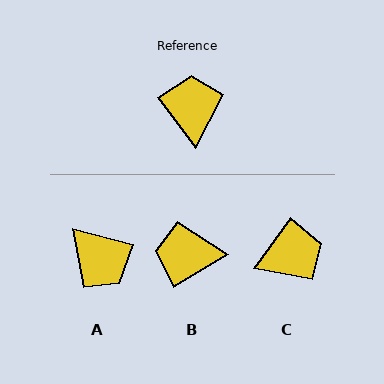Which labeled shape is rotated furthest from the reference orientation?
A, about 142 degrees away.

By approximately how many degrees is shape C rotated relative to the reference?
Approximately 73 degrees clockwise.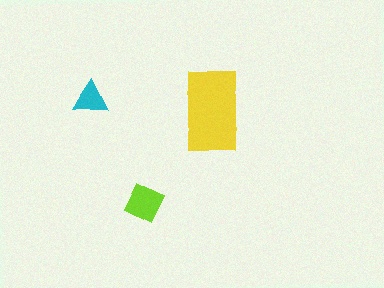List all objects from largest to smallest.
The yellow rectangle, the lime diamond, the cyan triangle.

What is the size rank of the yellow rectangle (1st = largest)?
1st.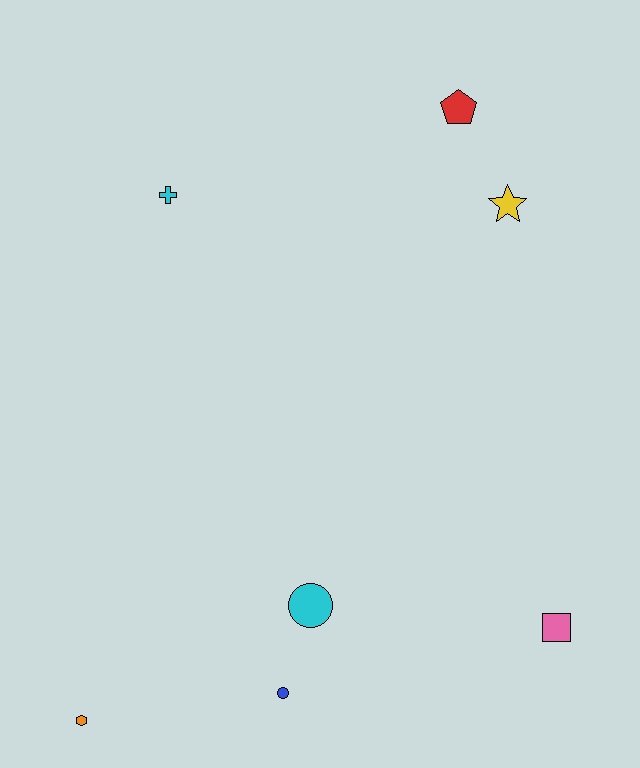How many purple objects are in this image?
There are no purple objects.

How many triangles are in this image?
There are no triangles.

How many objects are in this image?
There are 7 objects.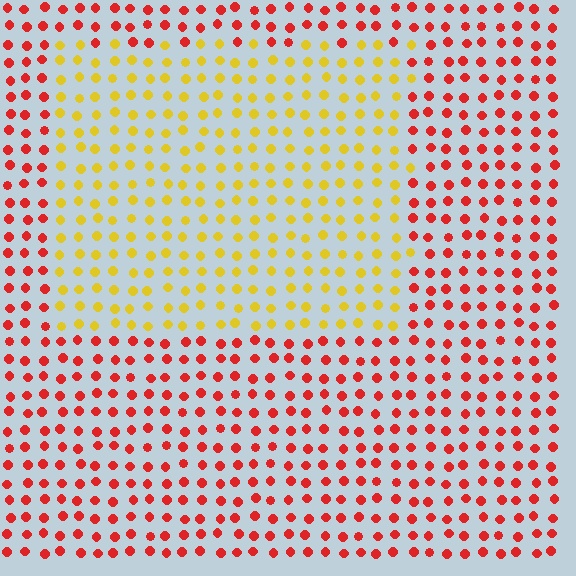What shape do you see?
I see a rectangle.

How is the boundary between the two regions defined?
The boundary is defined purely by a slight shift in hue (about 54 degrees). Spacing, size, and orientation are identical on both sides.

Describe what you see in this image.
The image is filled with small red elements in a uniform arrangement. A rectangle-shaped region is visible where the elements are tinted to a slightly different hue, forming a subtle color boundary.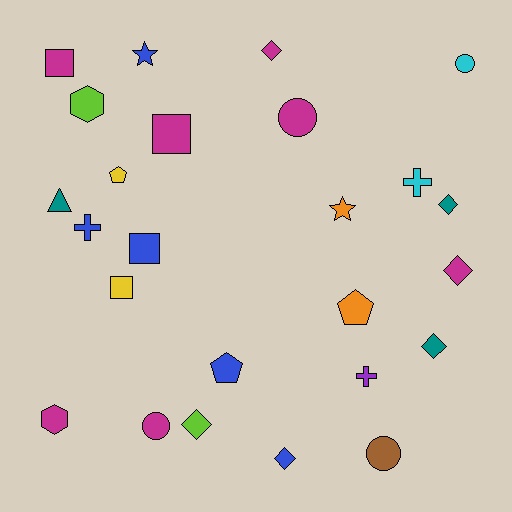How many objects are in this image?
There are 25 objects.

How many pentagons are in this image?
There are 3 pentagons.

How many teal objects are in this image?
There are 3 teal objects.